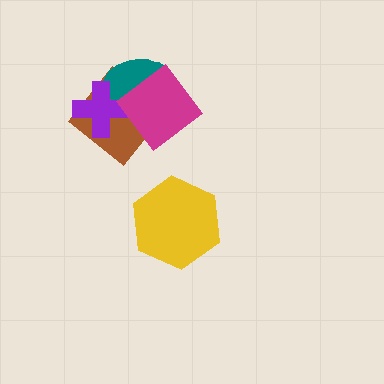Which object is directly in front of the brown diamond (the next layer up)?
The teal ellipse is directly in front of the brown diamond.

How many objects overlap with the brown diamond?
3 objects overlap with the brown diamond.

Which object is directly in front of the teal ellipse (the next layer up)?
The purple cross is directly in front of the teal ellipse.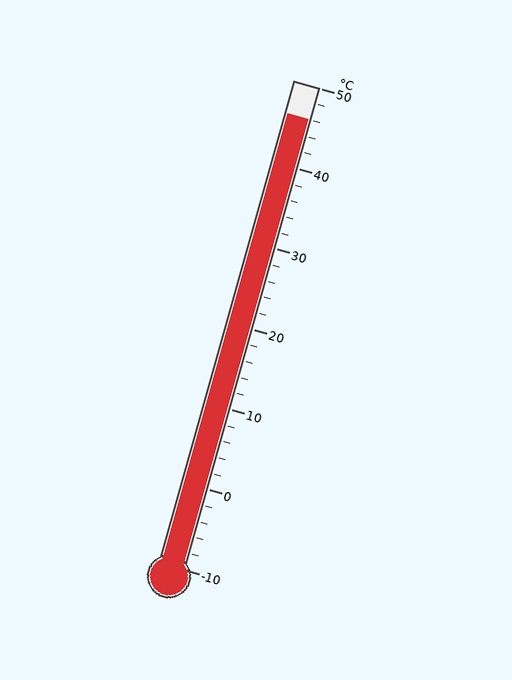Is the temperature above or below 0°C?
The temperature is above 0°C.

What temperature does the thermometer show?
The thermometer shows approximately 46°C.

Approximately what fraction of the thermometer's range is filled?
The thermometer is filled to approximately 95% of its range.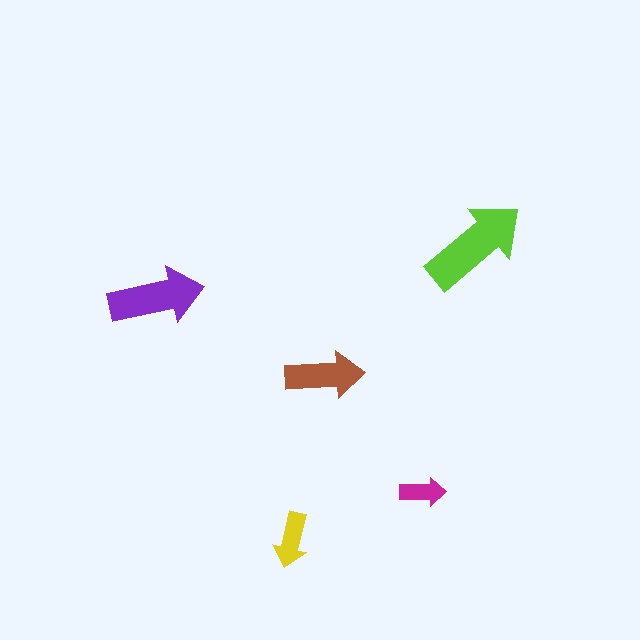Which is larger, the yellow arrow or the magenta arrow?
The yellow one.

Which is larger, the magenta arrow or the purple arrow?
The purple one.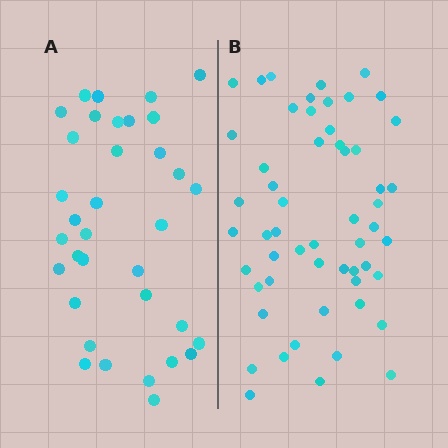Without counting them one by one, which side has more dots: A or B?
Region B (the right region) has more dots.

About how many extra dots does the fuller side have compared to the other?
Region B has approximately 20 more dots than region A.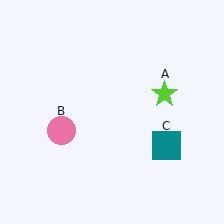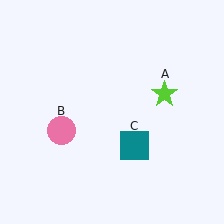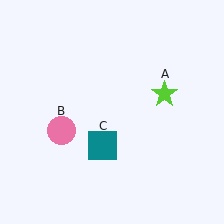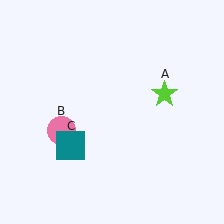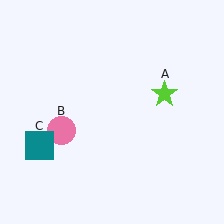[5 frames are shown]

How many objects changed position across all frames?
1 object changed position: teal square (object C).